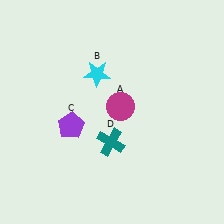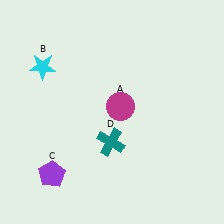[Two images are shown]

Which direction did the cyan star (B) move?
The cyan star (B) moved left.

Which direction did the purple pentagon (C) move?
The purple pentagon (C) moved down.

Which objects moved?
The objects that moved are: the cyan star (B), the purple pentagon (C).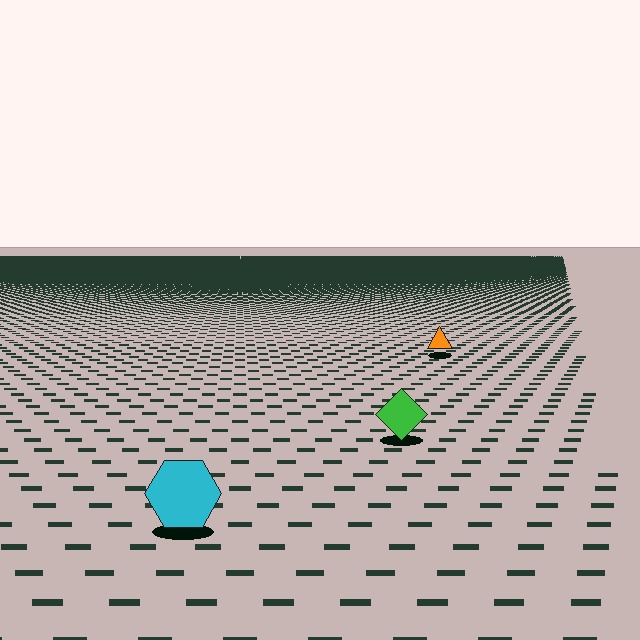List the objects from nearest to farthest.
From nearest to farthest: the cyan hexagon, the green diamond, the orange triangle.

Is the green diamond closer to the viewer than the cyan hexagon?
No. The cyan hexagon is closer — you can tell from the texture gradient: the ground texture is coarser near it.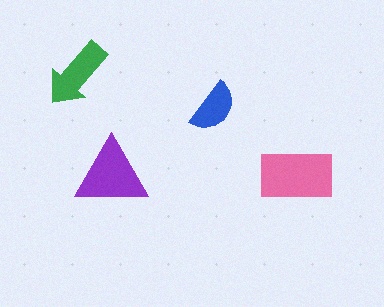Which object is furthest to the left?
The green arrow is leftmost.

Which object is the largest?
The pink rectangle.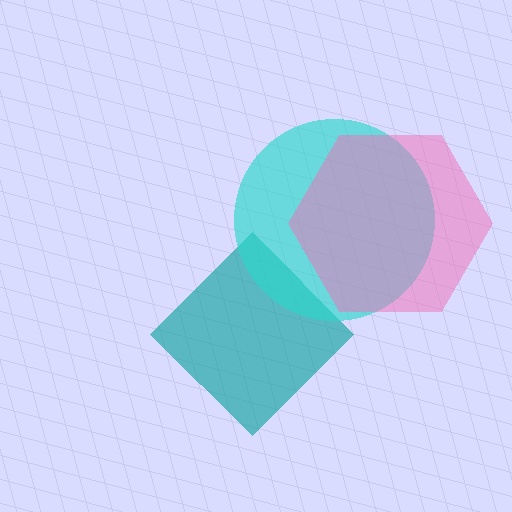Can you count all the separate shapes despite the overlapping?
Yes, there are 3 separate shapes.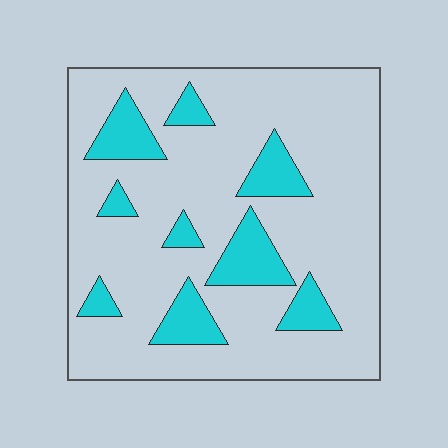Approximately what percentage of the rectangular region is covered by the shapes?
Approximately 20%.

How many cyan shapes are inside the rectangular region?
9.